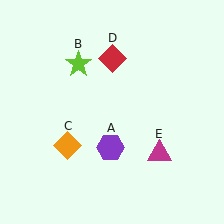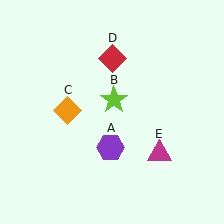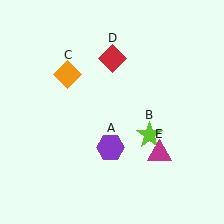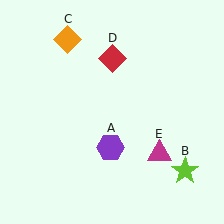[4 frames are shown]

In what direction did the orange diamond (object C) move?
The orange diamond (object C) moved up.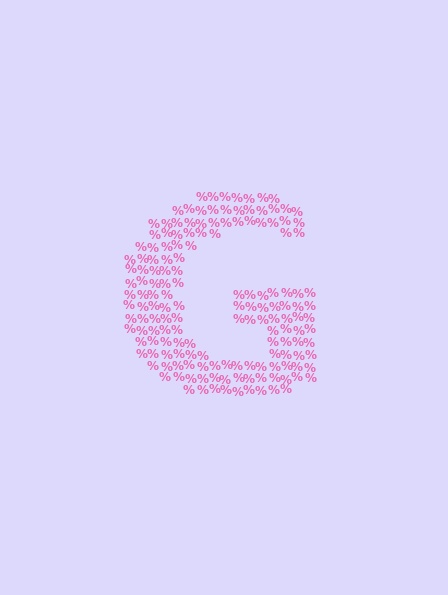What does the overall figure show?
The overall figure shows the letter G.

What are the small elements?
The small elements are percent signs.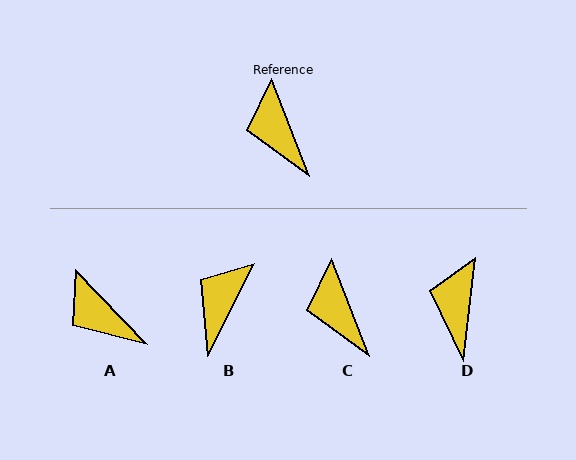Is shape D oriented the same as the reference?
No, it is off by about 28 degrees.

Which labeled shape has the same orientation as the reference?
C.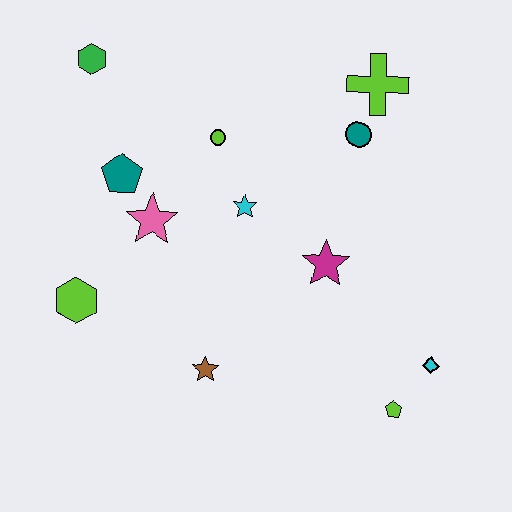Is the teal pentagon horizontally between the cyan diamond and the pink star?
No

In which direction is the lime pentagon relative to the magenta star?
The lime pentagon is below the magenta star.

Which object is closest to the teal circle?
The lime cross is closest to the teal circle.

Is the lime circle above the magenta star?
Yes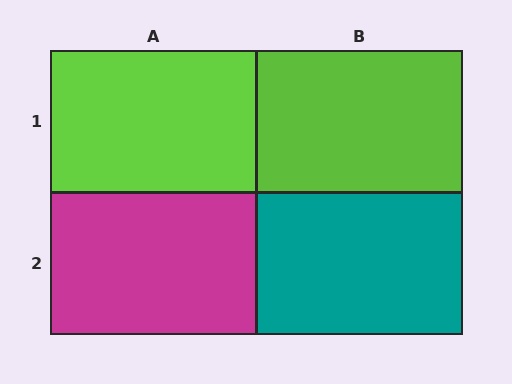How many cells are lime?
2 cells are lime.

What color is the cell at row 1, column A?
Lime.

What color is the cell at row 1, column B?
Lime.